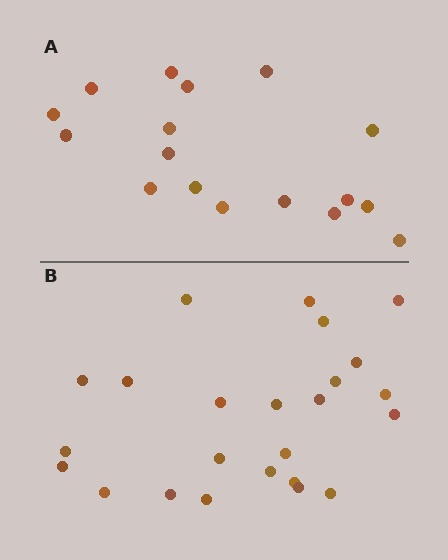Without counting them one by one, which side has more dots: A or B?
Region B (the bottom region) has more dots.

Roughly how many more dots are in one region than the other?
Region B has roughly 8 or so more dots than region A.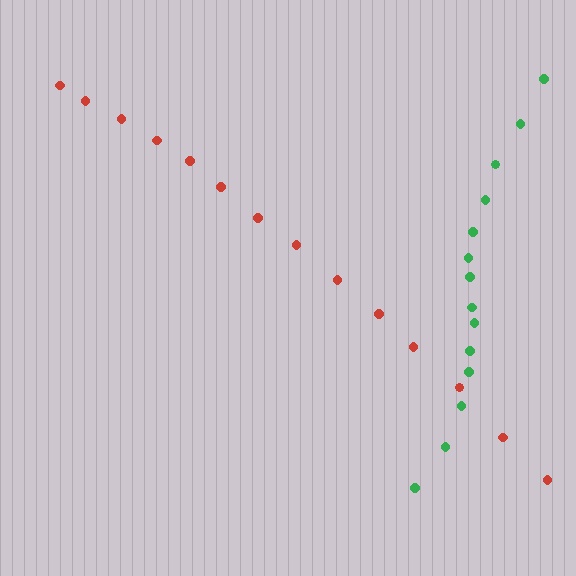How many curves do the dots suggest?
There are 2 distinct paths.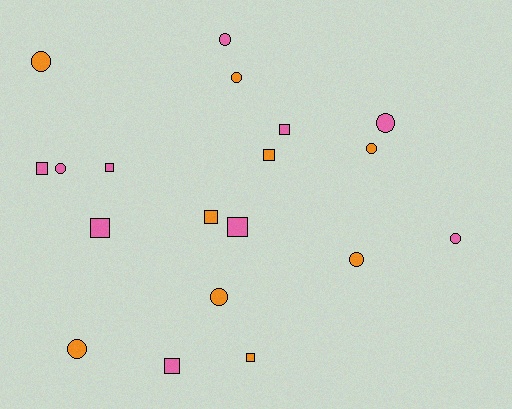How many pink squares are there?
There are 6 pink squares.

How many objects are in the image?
There are 19 objects.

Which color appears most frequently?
Pink, with 10 objects.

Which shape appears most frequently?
Circle, with 10 objects.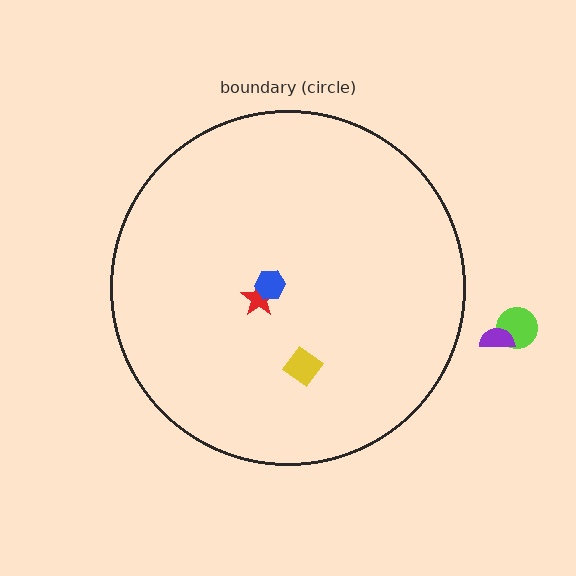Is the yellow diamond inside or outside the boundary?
Inside.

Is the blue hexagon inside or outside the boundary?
Inside.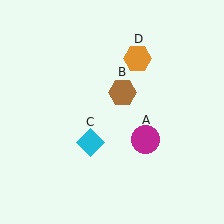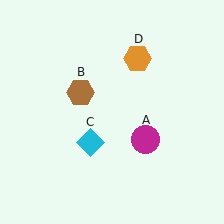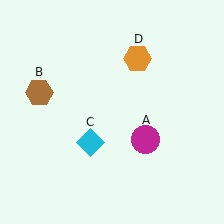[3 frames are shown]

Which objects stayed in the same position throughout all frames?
Magenta circle (object A) and cyan diamond (object C) and orange hexagon (object D) remained stationary.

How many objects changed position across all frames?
1 object changed position: brown hexagon (object B).